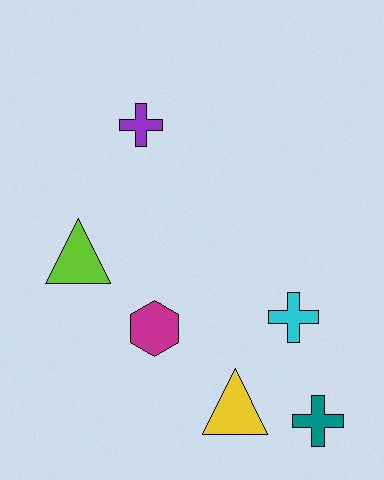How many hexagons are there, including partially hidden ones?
There is 1 hexagon.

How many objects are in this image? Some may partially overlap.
There are 6 objects.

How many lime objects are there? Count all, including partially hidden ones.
There is 1 lime object.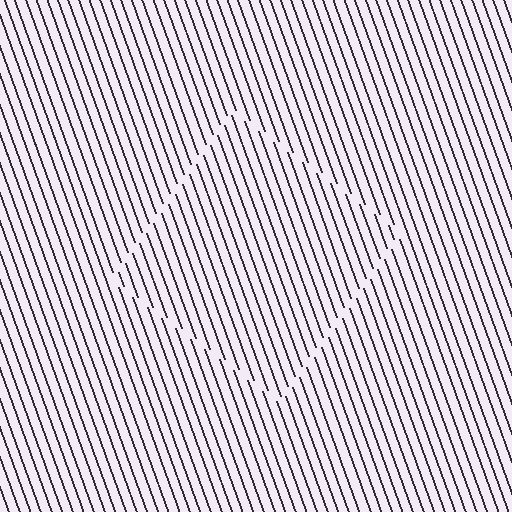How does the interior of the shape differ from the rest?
The interior of the shape contains the same grating, shifted by half a period — the contour is defined by the phase discontinuity where line-ends from the inner and outer gratings abut.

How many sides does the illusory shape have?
4 sides — the line-ends trace a square.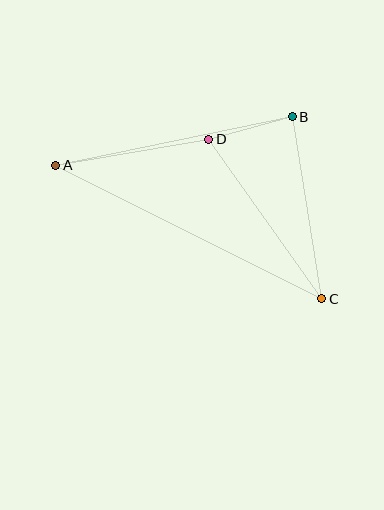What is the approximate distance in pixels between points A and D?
The distance between A and D is approximately 155 pixels.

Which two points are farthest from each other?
Points A and C are farthest from each other.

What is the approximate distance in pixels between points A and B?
The distance between A and B is approximately 241 pixels.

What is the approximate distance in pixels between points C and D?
The distance between C and D is approximately 195 pixels.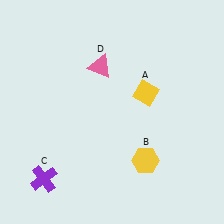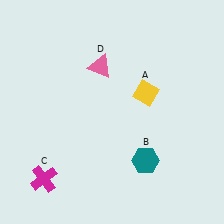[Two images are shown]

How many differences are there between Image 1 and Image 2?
There are 2 differences between the two images.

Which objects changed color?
B changed from yellow to teal. C changed from purple to magenta.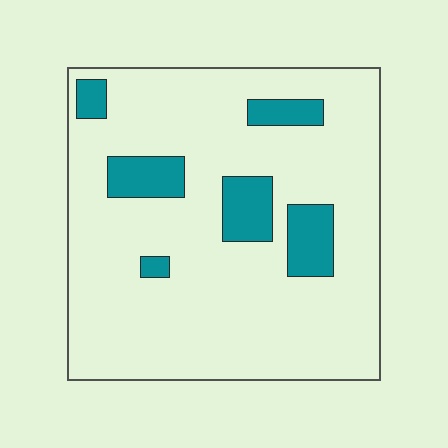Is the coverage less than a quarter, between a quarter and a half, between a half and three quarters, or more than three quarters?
Less than a quarter.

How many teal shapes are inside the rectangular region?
6.